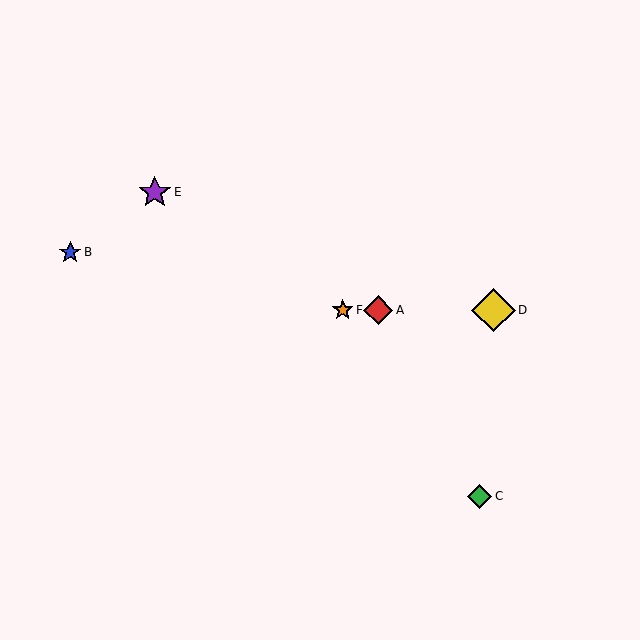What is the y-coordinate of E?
Object E is at y≈192.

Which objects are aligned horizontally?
Objects A, D, F are aligned horizontally.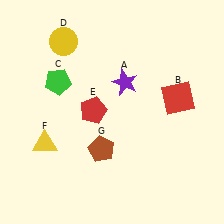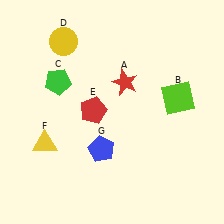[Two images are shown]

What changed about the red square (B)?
In Image 1, B is red. In Image 2, it changed to lime.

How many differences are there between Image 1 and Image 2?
There are 3 differences between the two images.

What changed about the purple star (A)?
In Image 1, A is purple. In Image 2, it changed to red.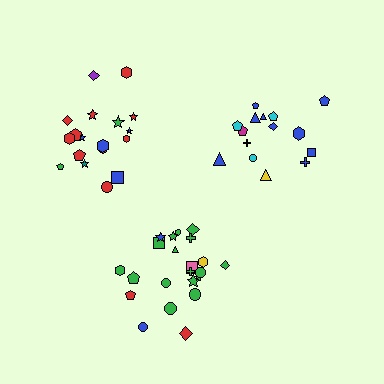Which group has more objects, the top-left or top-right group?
The top-left group.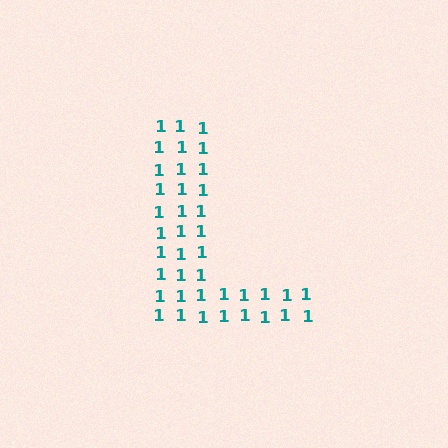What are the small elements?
The small elements are digit 1's.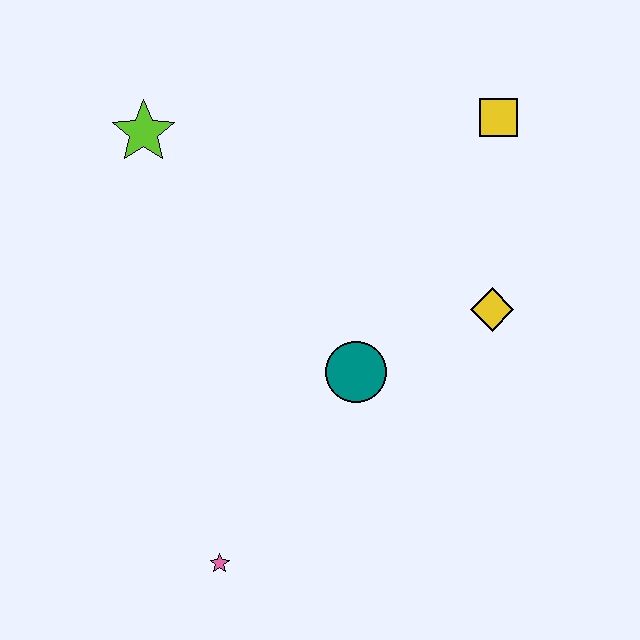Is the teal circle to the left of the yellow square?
Yes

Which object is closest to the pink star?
The teal circle is closest to the pink star.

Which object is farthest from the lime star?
The pink star is farthest from the lime star.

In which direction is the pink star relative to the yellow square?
The pink star is below the yellow square.